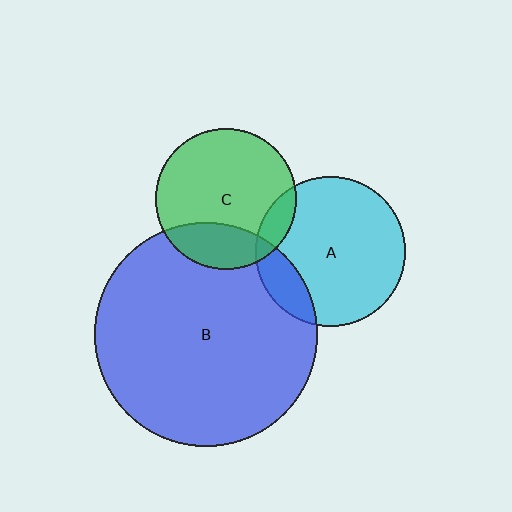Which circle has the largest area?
Circle B (blue).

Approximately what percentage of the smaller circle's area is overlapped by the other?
Approximately 15%.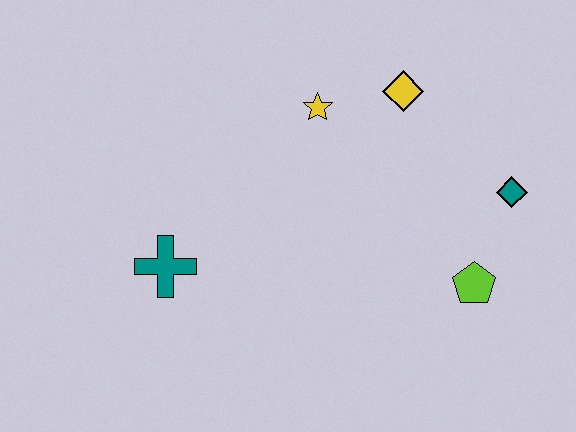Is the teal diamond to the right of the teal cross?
Yes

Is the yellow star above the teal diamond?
Yes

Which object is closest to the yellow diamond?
The yellow star is closest to the yellow diamond.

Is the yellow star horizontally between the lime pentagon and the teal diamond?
No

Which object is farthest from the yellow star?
The lime pentagon is farthest from the yellow star.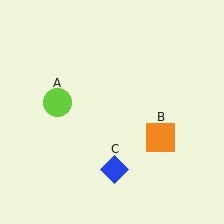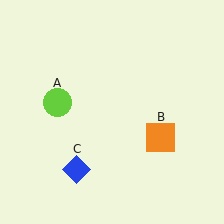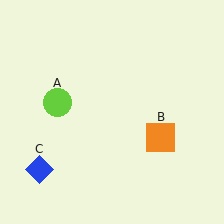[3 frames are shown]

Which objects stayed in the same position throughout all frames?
Lime circle (object A) and orange square (object B) remained stationary.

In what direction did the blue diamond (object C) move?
The blue diamond (object C) moved left.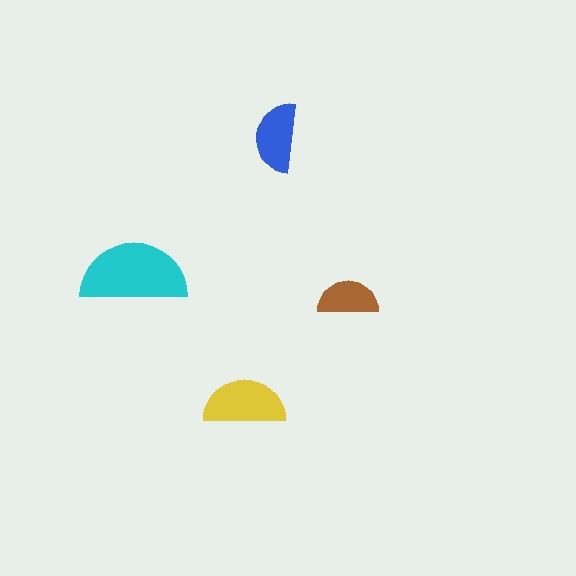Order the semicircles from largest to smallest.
the cyan one, the yellow one, the blue one, the brown one.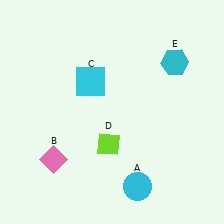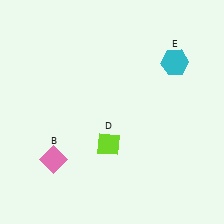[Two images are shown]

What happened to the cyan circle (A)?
The cyan circle (A) was removed in Image 2. It was in the bottom-right area of Image 1.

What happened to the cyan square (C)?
The cyan square (C) was removed in Image 2. It was in the top-left area of Image 1.